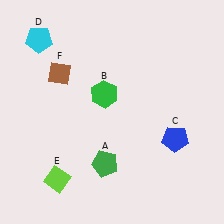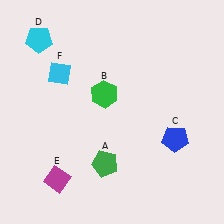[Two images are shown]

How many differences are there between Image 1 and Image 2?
There are 2 differences between the two images.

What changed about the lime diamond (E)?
In Image 1, E is lime. In Image 2, it changed to magenta.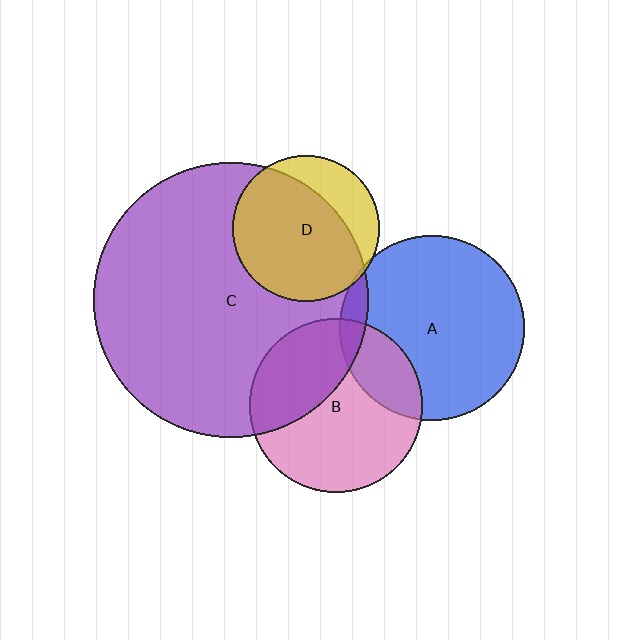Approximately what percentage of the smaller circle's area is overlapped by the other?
Approximately 5%.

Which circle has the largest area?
Circle C (purple).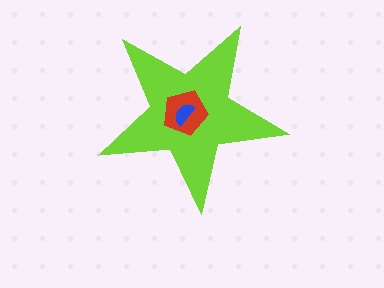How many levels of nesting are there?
3.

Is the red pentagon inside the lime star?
Yes.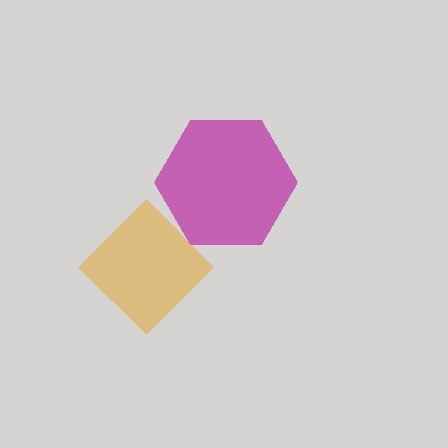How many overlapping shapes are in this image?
There are 2 overlapping shapes in the image.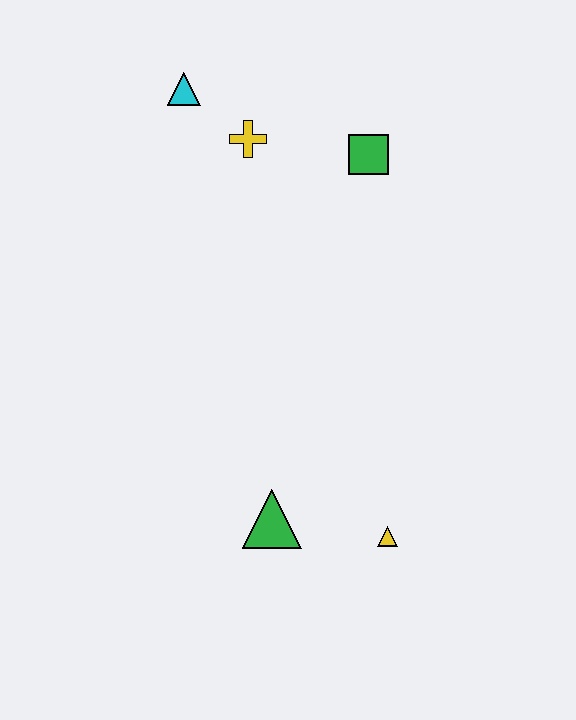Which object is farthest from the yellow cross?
The yellow triangle is farthest from the yellow cross.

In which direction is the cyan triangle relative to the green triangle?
The cyan triangle is above the green triangle.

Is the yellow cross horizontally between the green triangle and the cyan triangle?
Yes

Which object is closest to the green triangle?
The yellow triangle is closest to the green triangle.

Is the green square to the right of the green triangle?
Yes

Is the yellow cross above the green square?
Yes